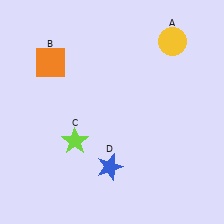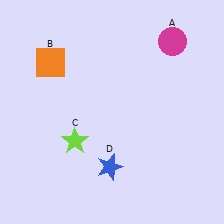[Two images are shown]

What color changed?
The circle (A) changed from yellow in Image 1 to magenta in Image 2.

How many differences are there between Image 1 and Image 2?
There is 1 difference between the two images.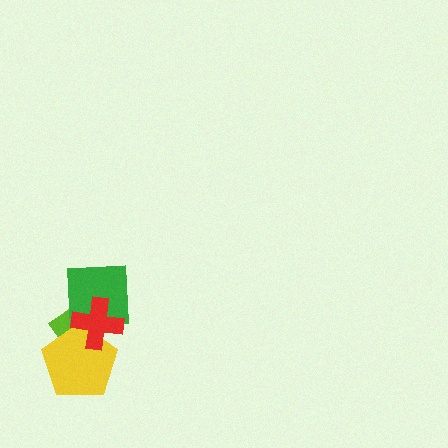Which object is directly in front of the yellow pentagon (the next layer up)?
The green square is directly in front of the yellow pentagon.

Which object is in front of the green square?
The red cross is in front of the green square.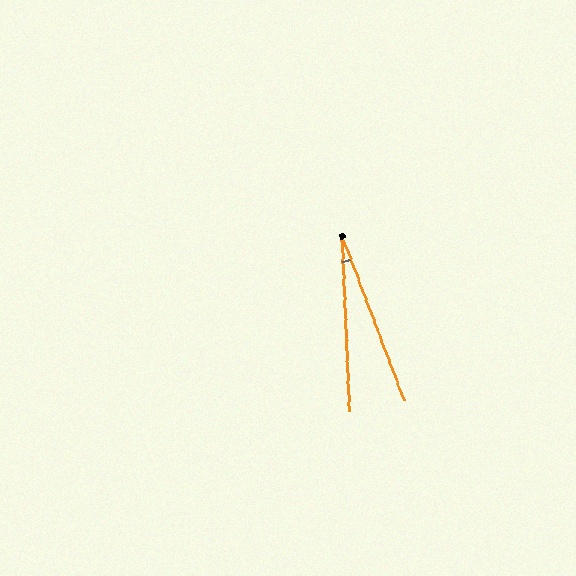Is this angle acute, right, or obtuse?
It is acute.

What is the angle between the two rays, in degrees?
Approximately 19 degrees.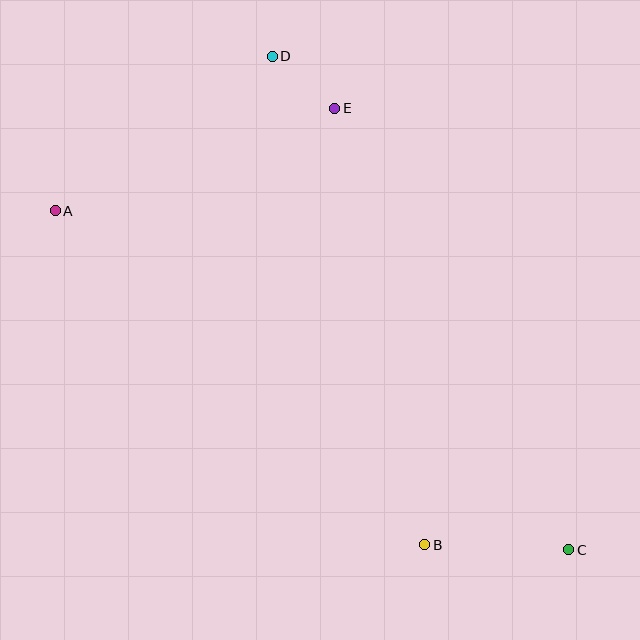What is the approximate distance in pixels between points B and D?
The distance between B and D is approximately 511 pixels.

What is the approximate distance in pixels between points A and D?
The distance between A and D is approximately 266 pixels.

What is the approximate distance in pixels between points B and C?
The distance between B and C is approximately 144 pixels.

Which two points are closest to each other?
Points D and E are closest to each other.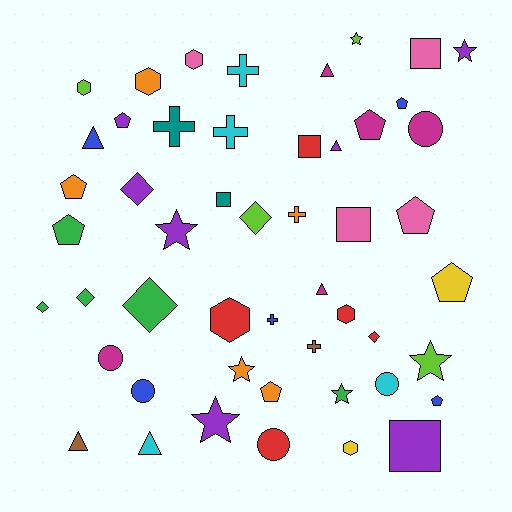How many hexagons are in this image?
There are 6 hexagons.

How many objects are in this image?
There are 50 objects.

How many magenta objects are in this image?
There are 5 magenta objects.